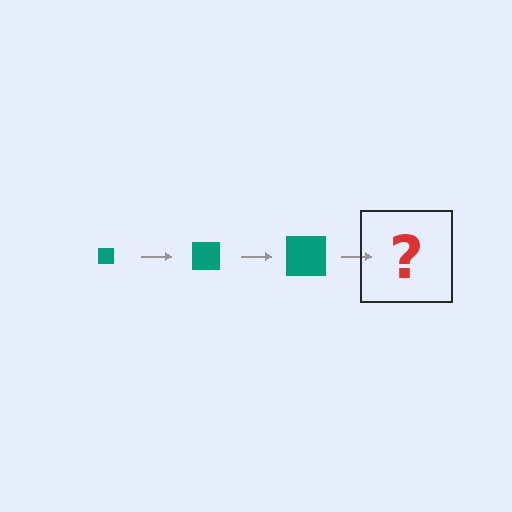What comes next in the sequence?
The next element should be a teal square, larger than the previous one.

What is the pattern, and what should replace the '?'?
The pattern is that the square gets progressively larger each step. The '?' should be a teal square, larger than the previous one.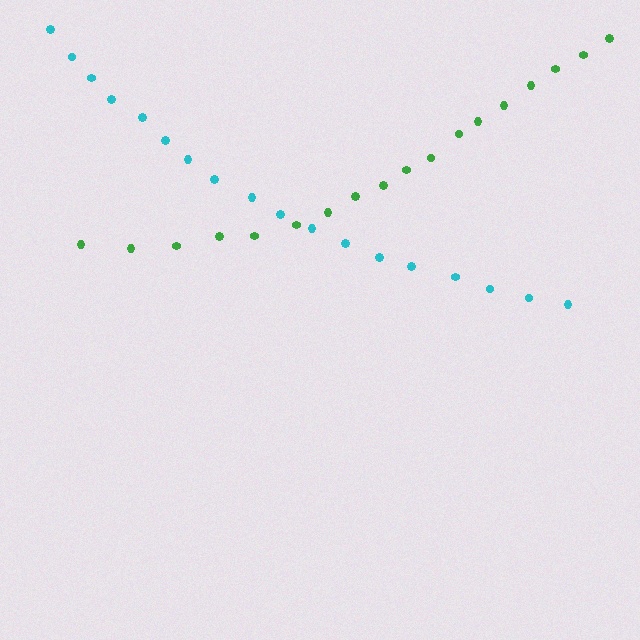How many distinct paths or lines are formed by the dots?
There are 2 distinct paths.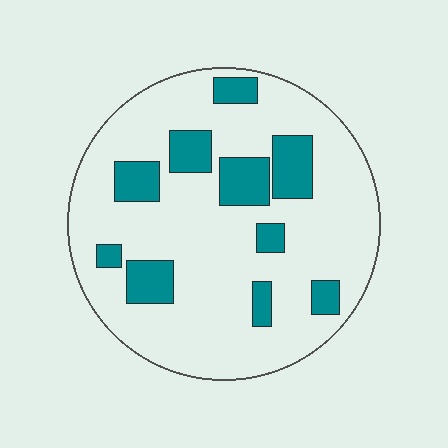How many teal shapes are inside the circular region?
10.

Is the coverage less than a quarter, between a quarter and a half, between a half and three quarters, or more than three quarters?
Less than a quarter.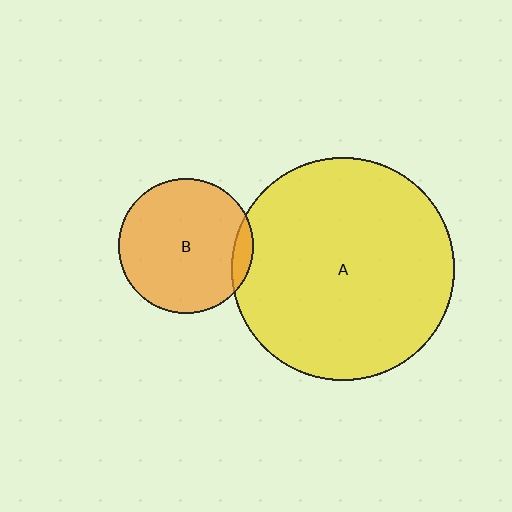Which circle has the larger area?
Circle A (yellow).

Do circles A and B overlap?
Yes.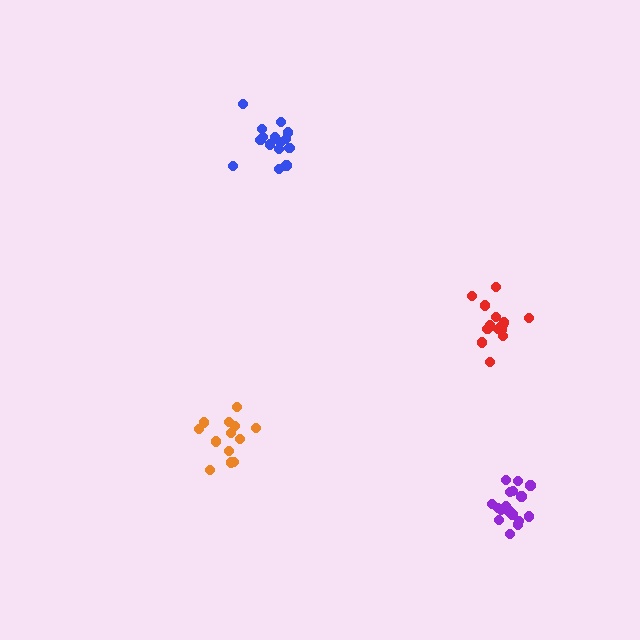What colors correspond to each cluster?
The clusters are colored: orange, purple, red, blue.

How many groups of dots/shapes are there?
There are 4 groups.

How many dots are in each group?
Group 1: 13 dots, Group 2: 17 dots, Group 3: 14 dots, Group 4: 15 dots (59 total).